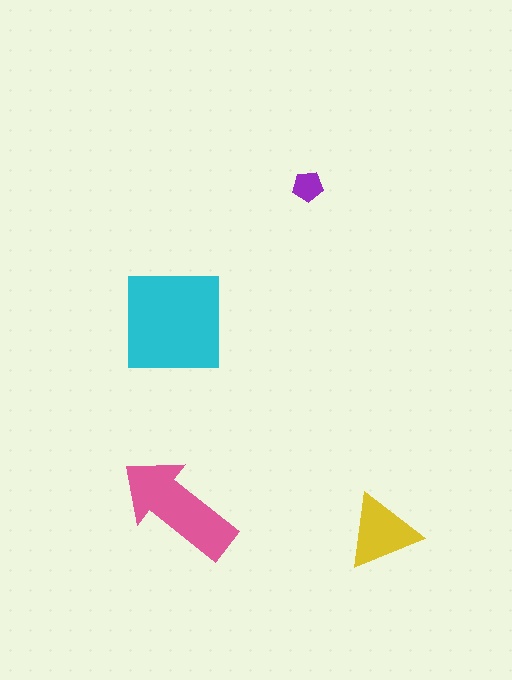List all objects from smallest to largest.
The purple pentagon, the yellow triangle, the pink arrow, the cyan square.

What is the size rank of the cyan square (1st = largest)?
1st.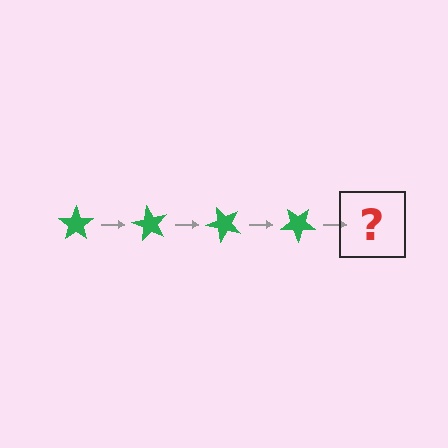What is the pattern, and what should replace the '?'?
The pattern is that the star rotates 60 degrees each step. The '?' should be a green star rotated 240 degrees.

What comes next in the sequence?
The next element should be a green star rotated 240 degrees.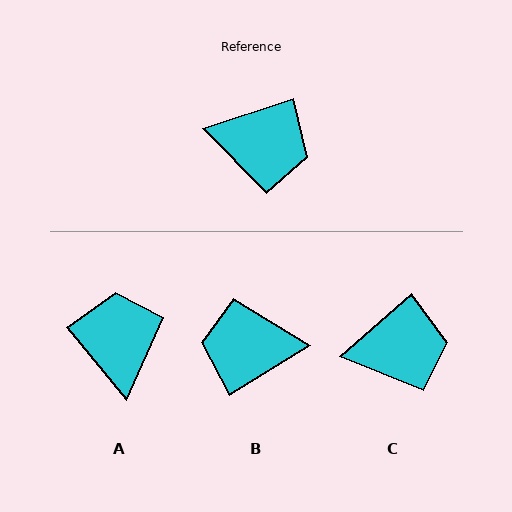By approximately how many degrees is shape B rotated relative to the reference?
Approximately 166 degrees clockwise.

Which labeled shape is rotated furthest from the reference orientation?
B, about 166 degrees away.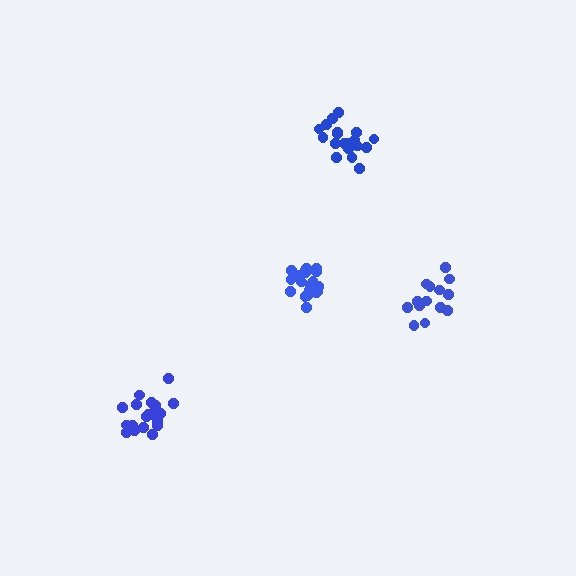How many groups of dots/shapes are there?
There are 4 groups.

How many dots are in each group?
Group 1: 14 dots, Group 2: 20 dots, Group 3: 19 dots, Group 4: 20 dots (73 total).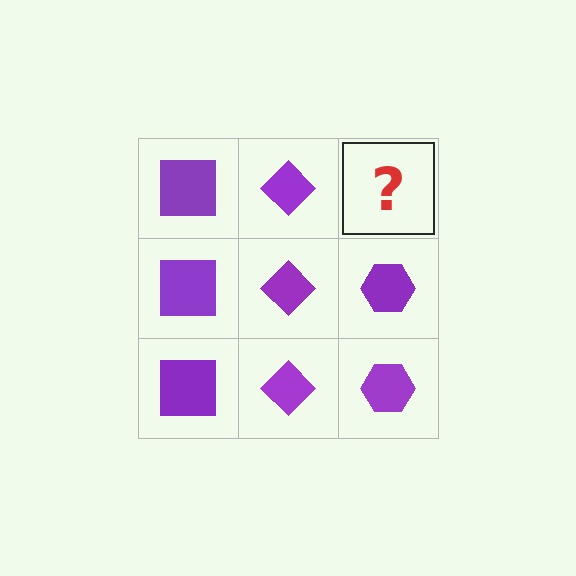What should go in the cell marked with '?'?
The missing cell should contain a purple hexagon.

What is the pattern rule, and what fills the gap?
The rule is that each column has a consistent shape. The gap should be filled with a purple hexagon.